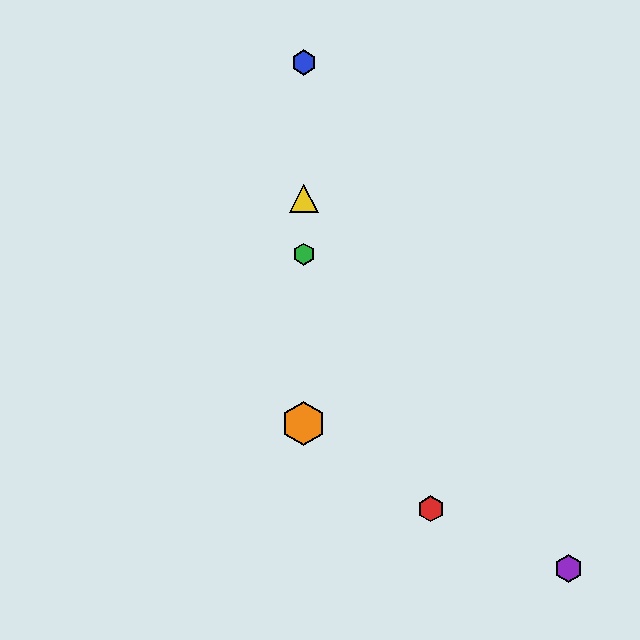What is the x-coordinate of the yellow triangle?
The yellow triangle is at x≈304.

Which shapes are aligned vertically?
The blue hexagon, the green hexagon, the yellow triangle, the orange hexagon are aligned vertically.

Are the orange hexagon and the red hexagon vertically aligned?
No, the orange hexagon is at x≈304 and the red hexagon is at x≈431.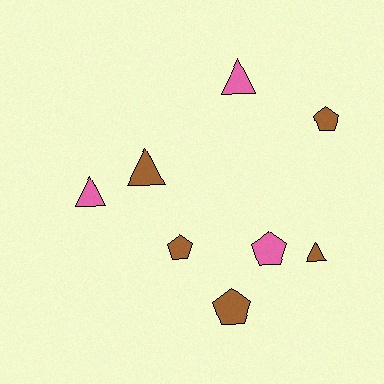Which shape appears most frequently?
Triangle, with 4 objects.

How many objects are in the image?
There are 8 objects.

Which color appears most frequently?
Brown, with 5 objects.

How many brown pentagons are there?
There are 3 brown pentagons.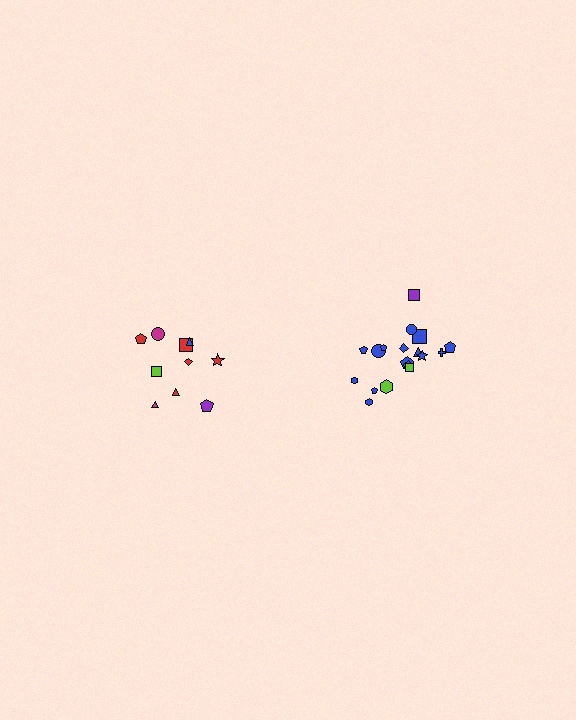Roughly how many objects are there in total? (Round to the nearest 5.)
Roughly 30 objects in total.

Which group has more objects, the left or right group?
The right group.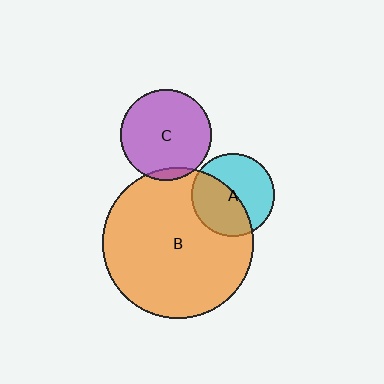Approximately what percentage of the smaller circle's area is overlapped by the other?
Approximately 50%.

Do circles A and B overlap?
Yes.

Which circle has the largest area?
Circle B (orange).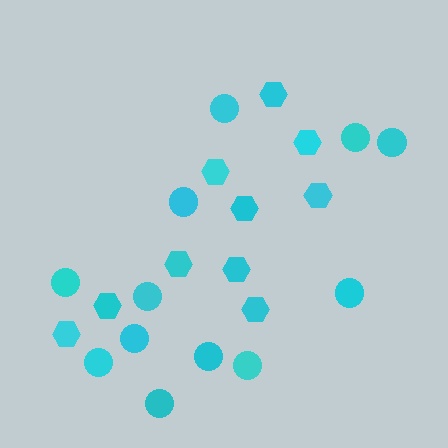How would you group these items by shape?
There are 2 groups: one group of hexagons (10) and one group of circles (12).